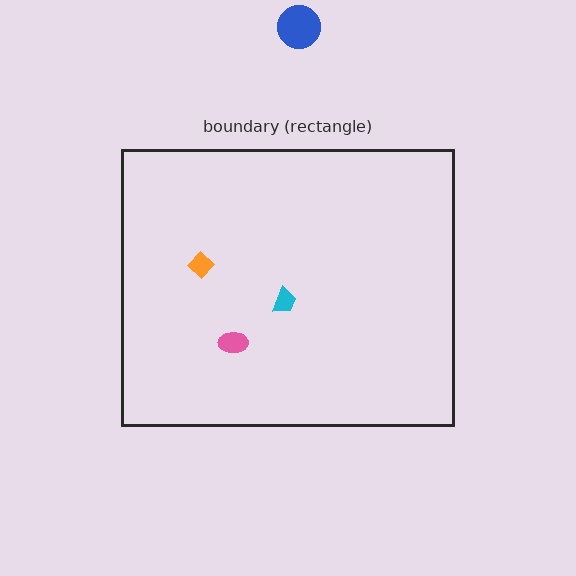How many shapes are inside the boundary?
3 inside, 1 outside.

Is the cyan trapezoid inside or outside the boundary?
Inside.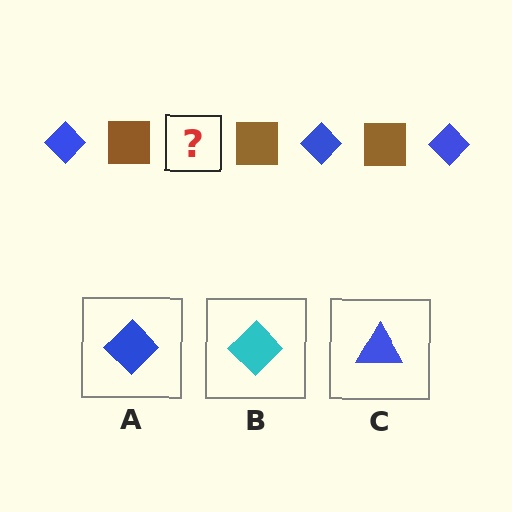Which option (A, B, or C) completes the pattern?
A.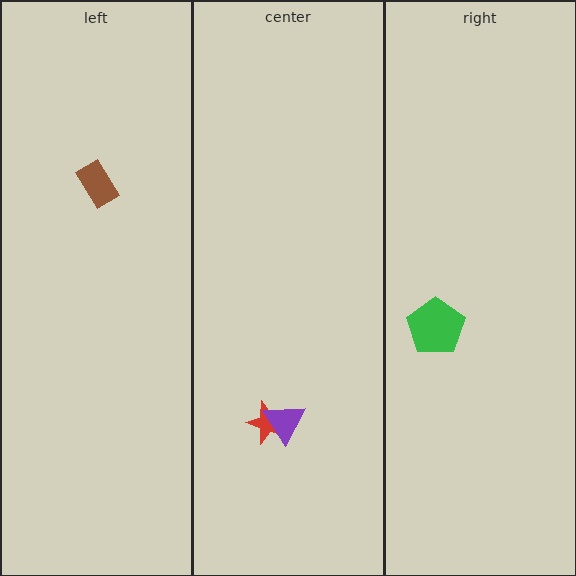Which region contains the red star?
The center region.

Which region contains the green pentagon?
The right region.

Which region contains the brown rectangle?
The left region.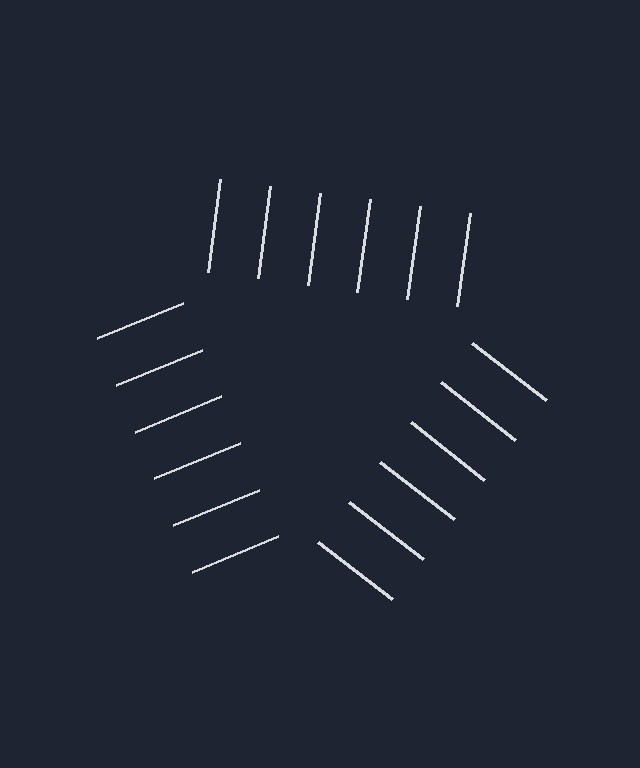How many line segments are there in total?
18 — 6 along each of the 3 edges.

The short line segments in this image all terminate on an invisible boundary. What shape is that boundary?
An illusory triangle — the line segments terminate on its edges but no continuous stroke is drawn.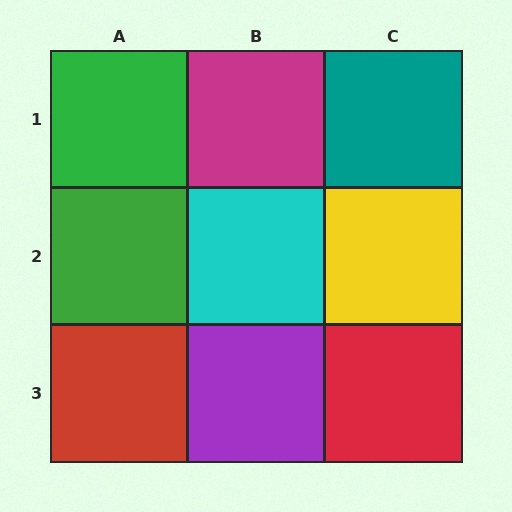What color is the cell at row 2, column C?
Yellow.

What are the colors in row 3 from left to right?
Red, purple, red.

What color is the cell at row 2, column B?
Cyan.